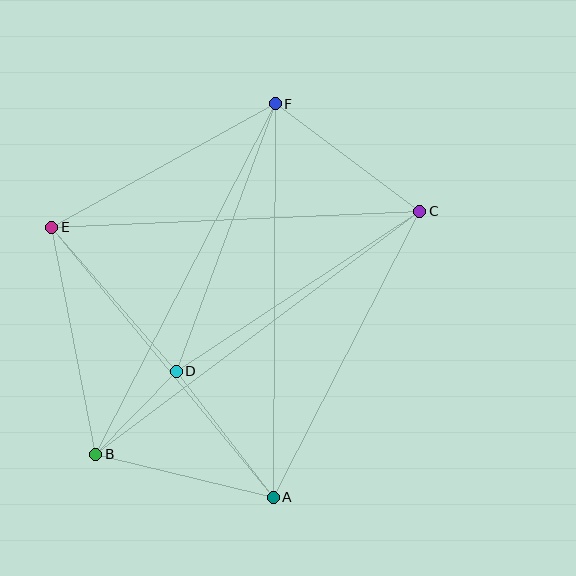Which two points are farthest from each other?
Points B and C are farthest from each other.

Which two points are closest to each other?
Points B and D are closest to each other.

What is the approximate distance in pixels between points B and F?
The distance between B and F is approximately 394 pixels.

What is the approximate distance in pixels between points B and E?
The distance between B and E is approximately 231 pixels.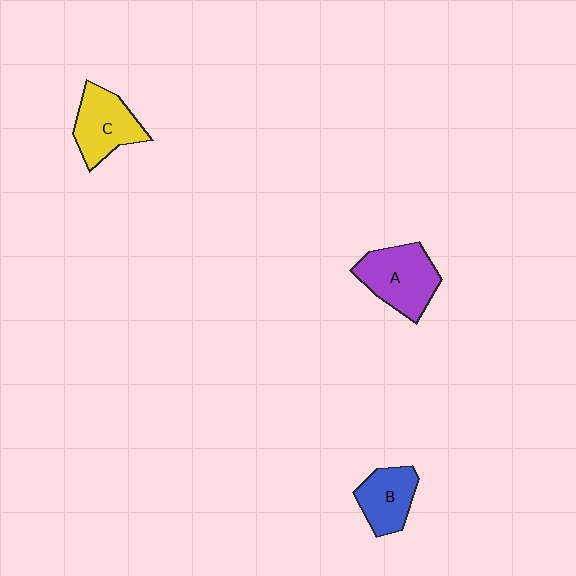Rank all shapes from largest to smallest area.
From largest to smallest: A (purple), C (yellow), B (blue).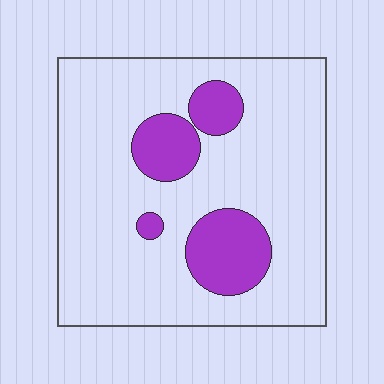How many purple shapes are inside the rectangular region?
4.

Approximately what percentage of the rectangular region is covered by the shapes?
Approximately 20%.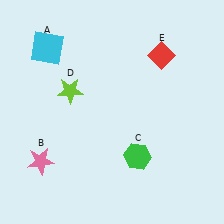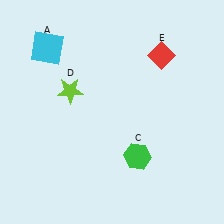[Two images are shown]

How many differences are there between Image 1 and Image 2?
There is 1 difference between the two images.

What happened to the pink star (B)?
The pink star (B) was removed in Image 2. It was in the bottom-left area of Image 1.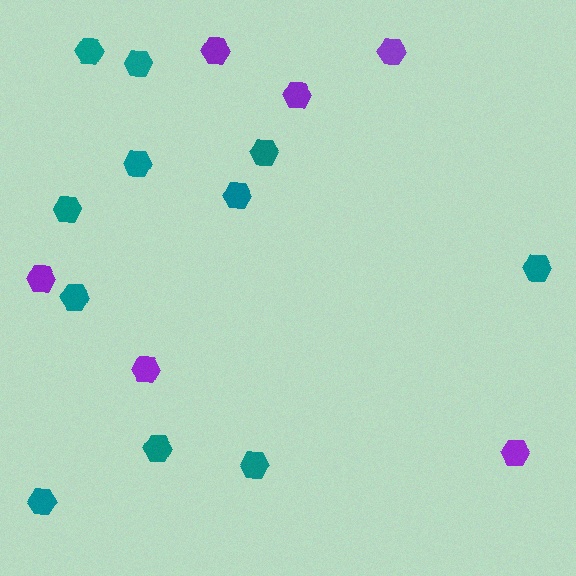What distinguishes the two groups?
There are 2 groups: one group of teal hexagons (11) and one group of purple hexagons (6).